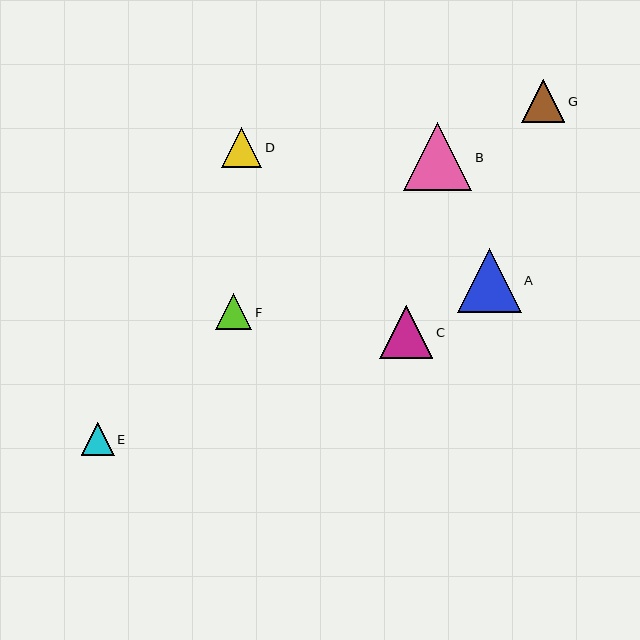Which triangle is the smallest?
Triangle E is the smallest with a size of approximately 33 pixels.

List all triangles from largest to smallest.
From largest to smallest: B, A, C, G, D, F, E.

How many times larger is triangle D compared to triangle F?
Triangle D is approximately 1.1 times the size of triangle F.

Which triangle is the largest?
Triangle B is the largest with a size of approximately 69 pixels.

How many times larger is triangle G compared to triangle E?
Triangle G is approximately 1.3 times the size of triangle E.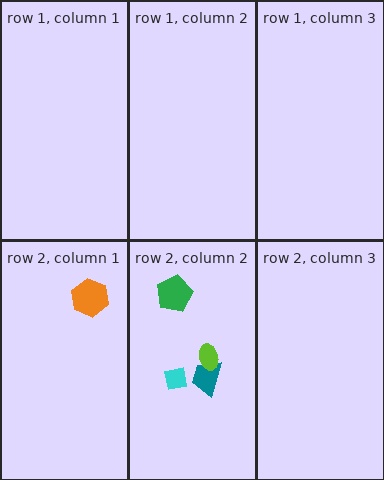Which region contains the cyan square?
The row 2, column 2 region.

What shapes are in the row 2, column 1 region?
The orange hexagon.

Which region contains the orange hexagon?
The row 2, column 1 region.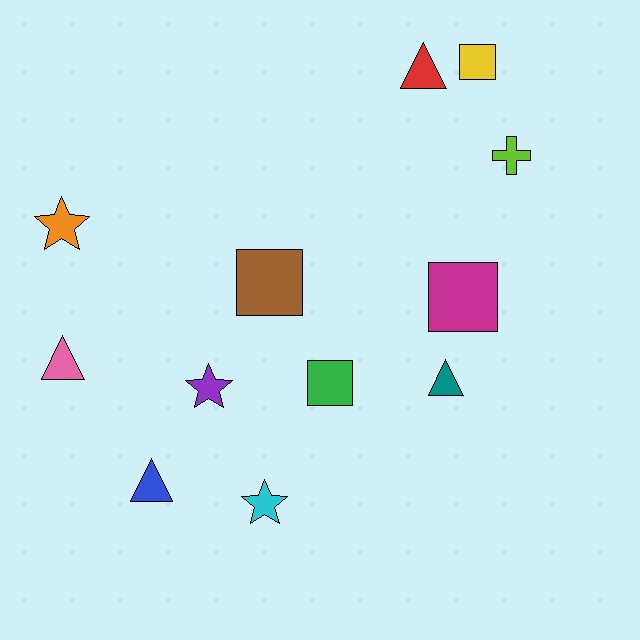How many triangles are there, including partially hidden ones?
There are 4 triangles.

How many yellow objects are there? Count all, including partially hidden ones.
There is 1 yellow object.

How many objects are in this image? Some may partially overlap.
There are 12 objects.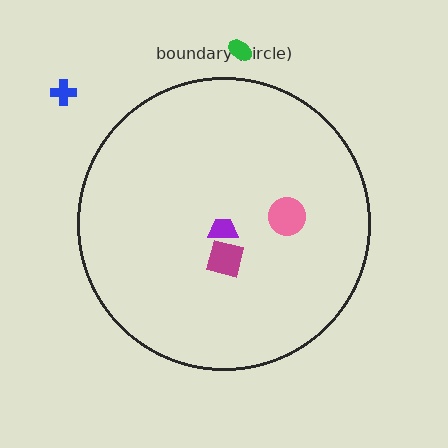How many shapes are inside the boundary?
3 inside, 2 outside.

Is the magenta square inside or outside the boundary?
Inside.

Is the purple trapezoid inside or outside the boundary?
Inside.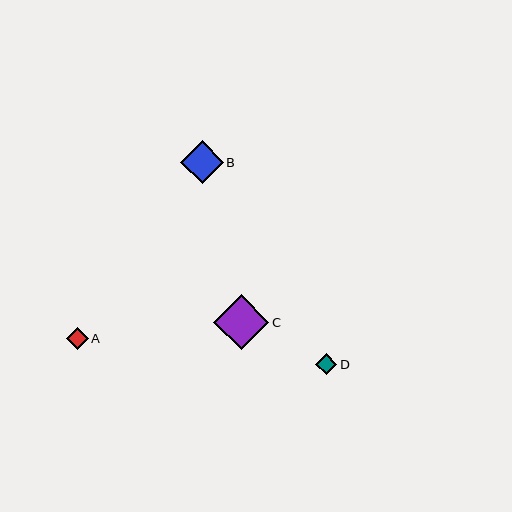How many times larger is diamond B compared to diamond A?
Diamond B is approximately 1.9 times the size of diamond A.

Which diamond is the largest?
Diamond C is the largest with a size of approximately 55 pixels.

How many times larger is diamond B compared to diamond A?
Diamond B is approximately 1.9 times the size of diamond A.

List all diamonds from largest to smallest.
From largest to smallest: C, B, A, D.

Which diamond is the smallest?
Diamond D is the smallest with a size of approximately 21 pixels.